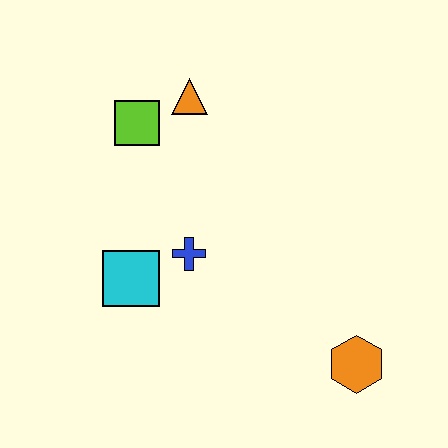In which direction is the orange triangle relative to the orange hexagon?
The orange triangle is above the orange hexagon.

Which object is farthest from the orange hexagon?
The lime square is farthest from the orange hexagon.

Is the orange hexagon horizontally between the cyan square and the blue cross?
No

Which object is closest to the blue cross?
The cyan square is closest to the blue cross.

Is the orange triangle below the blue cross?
No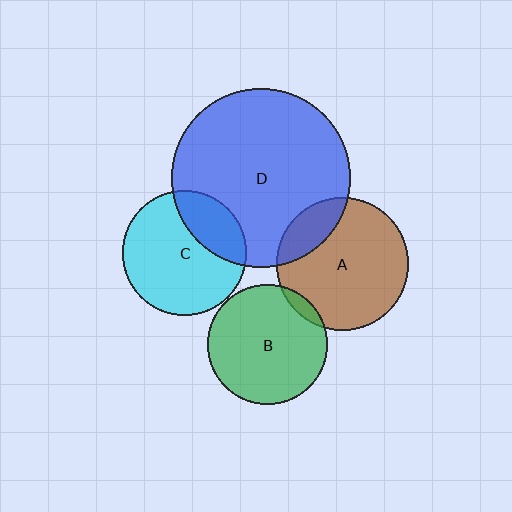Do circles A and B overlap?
Yes.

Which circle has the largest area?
Circle D (blue).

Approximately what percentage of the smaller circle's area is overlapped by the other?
Approximately 5%.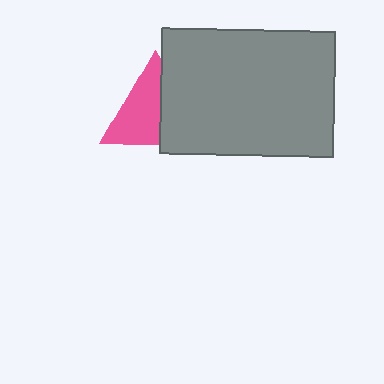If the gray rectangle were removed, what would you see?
You would see the complete pink triangle.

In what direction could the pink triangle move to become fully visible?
The pink triangle could move left. That would shift it out from behind the gray rectangle entirely.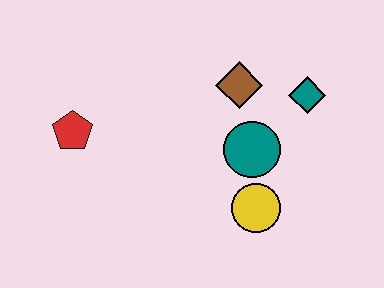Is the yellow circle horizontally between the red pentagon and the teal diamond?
Yes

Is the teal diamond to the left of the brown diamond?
No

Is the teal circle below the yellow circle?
No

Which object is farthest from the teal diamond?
The red pentagon is farthest from the teal diamond.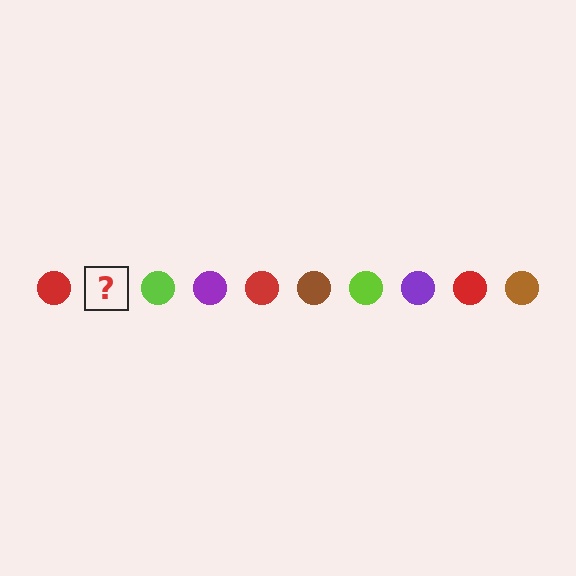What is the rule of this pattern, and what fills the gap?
The rule is that the pattern cycles through red, brown, lime, purple circles. The gap should be filled with a brown circle.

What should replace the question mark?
The question mark should be replaced with a brown circle.